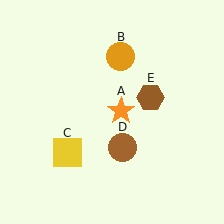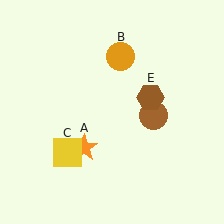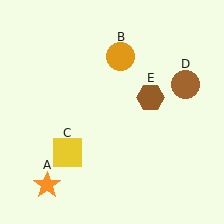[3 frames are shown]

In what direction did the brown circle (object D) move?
The brown circle (object D) moved up and to the right.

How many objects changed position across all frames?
2 objects changed position: orange star (object A), brown circle (object D).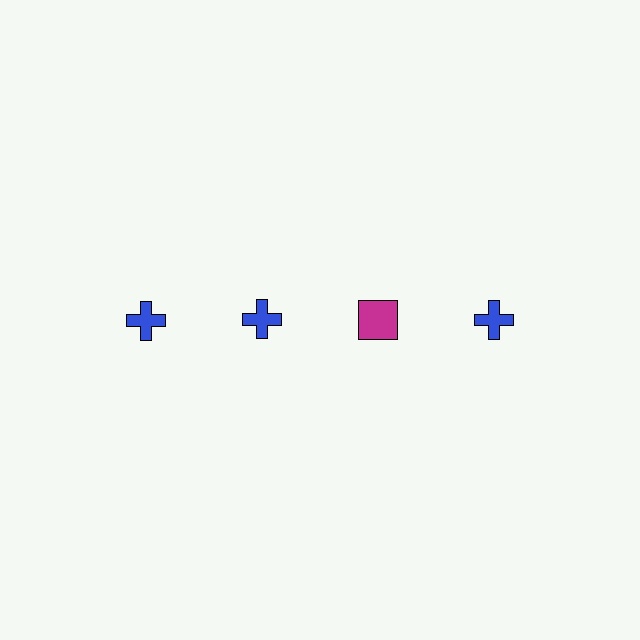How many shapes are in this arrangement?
There are 4 shapes arranged in a grid pattern.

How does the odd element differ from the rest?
It differs in both color (magenta instead of blue) and shape (square instead of cross).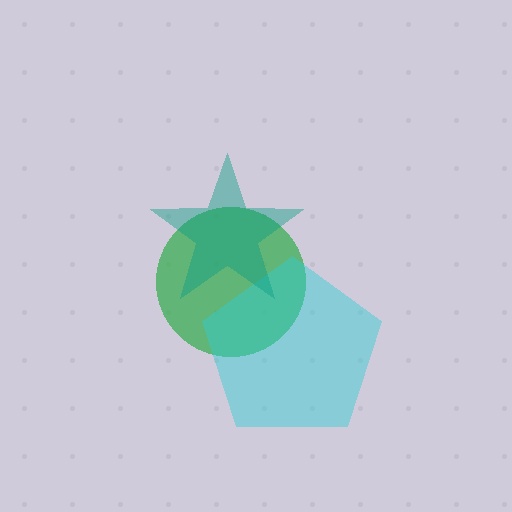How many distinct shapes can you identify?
There are 3 distinct shapes: a green circle, a cyan pentagon, a teal star.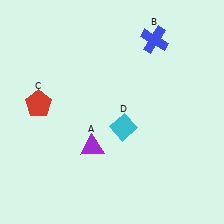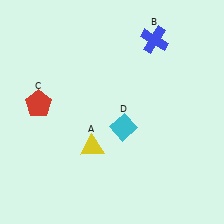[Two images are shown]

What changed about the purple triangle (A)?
In Image 1, A is purple. In Image 2, it changed to yellow.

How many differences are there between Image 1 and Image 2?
There is 1 difference between the two images.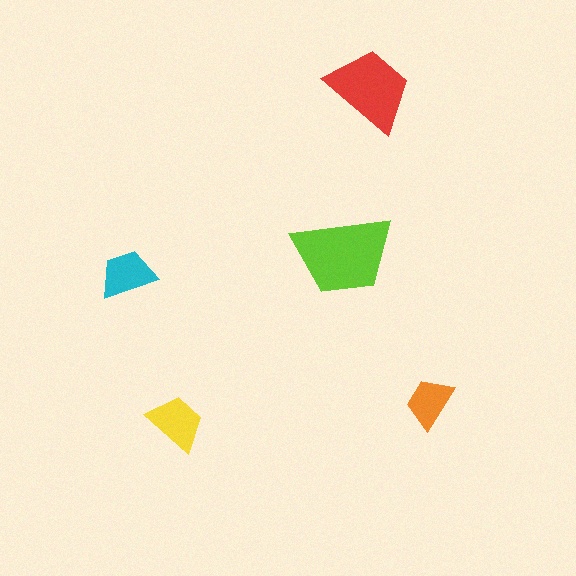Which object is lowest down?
The yellow trapezoid is bottommost.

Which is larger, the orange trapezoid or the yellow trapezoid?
The yellow one.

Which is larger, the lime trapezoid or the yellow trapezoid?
The lime one.